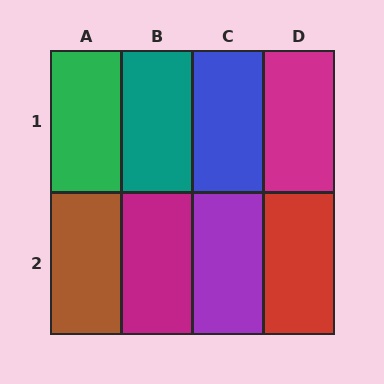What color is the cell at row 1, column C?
Blue.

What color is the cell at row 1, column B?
Teal.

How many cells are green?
1 cell is green.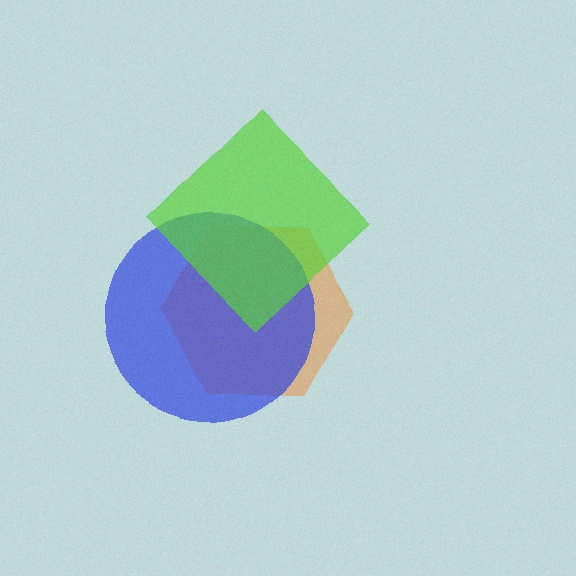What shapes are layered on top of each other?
The layered shapes are: an orange hexagon, a blue circle, a lime diamond.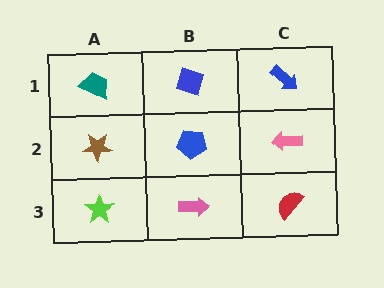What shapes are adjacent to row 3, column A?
A brown star (row 2, column A), a pink arrow (row 3, column B).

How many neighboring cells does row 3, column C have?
2.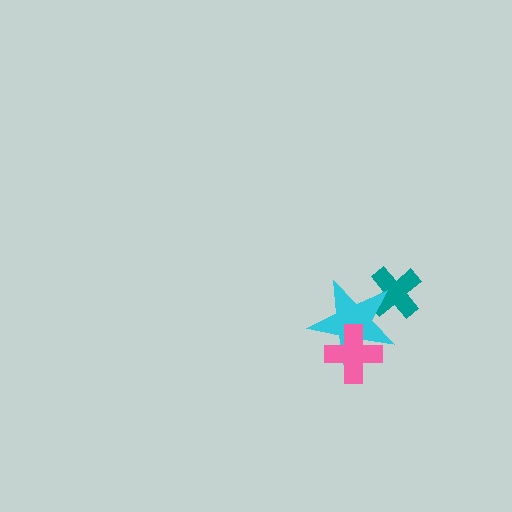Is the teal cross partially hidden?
Yes, it is partially covered by another shape.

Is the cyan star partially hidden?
Yes, it is partially covered by another shape.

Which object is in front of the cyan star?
The pink cross is in front of the cyan star.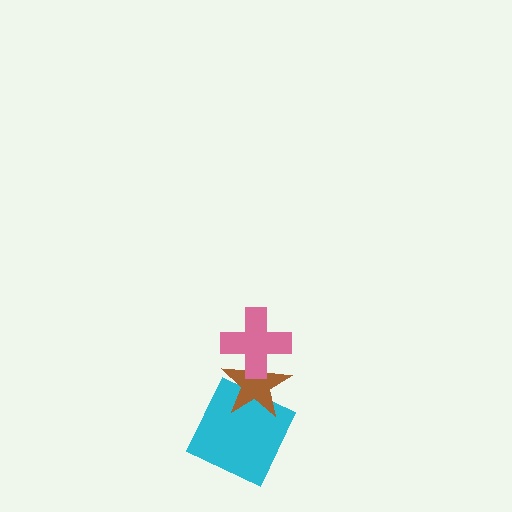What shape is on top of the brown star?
The pink cross is on top of the brown star.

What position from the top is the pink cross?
The pink cross is 1st from the top.